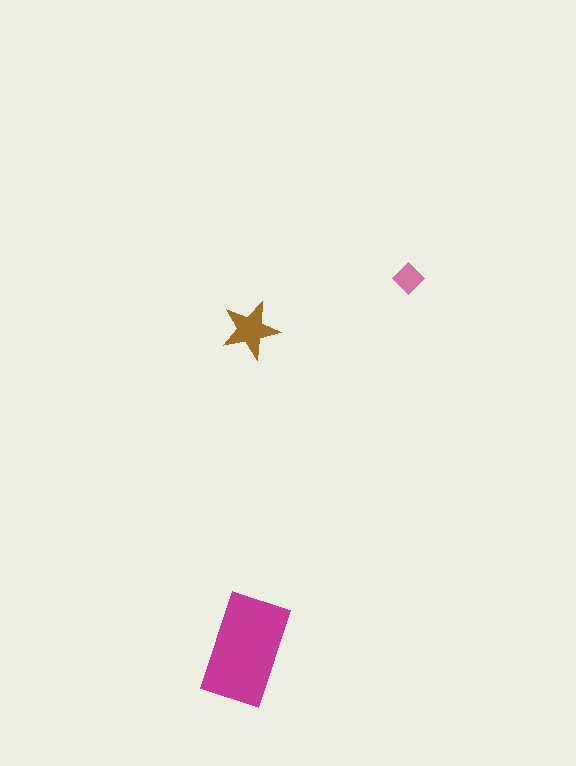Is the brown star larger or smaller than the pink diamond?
Larger.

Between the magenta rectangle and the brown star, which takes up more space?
The magenta rectangle.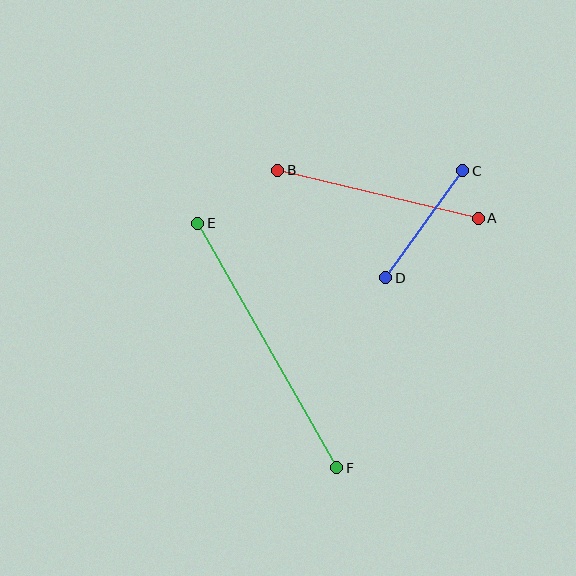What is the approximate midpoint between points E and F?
The midpoint is at approximately (267, 346) pixels.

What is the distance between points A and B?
The distance is approximately 206 pixels.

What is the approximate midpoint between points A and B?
The midpoint is at approximately (378, 194) pixels.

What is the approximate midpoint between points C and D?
The midpoint is at approximately (424, 224) pixels.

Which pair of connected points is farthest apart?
Points E and F are farthest apart.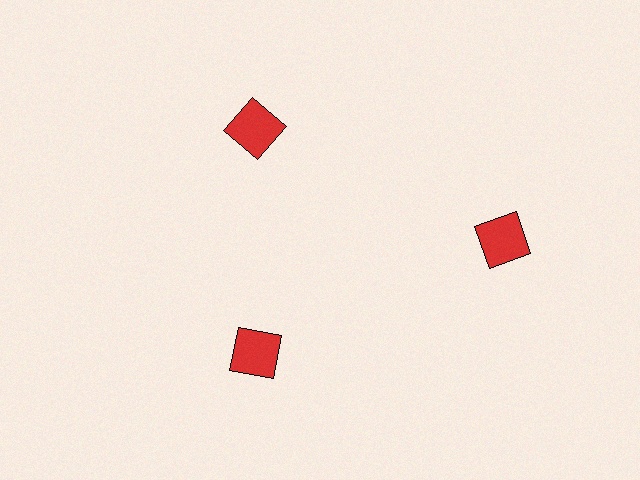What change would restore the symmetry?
The symmetry would be restored by moving it inward, back onto the ring so that all 3 squares sit at equal angles and equal distance from the center.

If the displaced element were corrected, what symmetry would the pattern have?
It would have 3-fold rotational symmetry — the pattern would map onto itself every 120 degrees.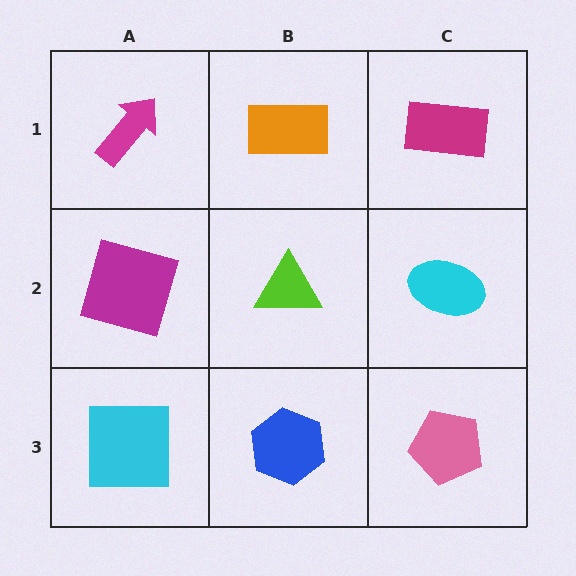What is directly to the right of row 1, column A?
An orange rectangle.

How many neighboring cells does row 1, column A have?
2.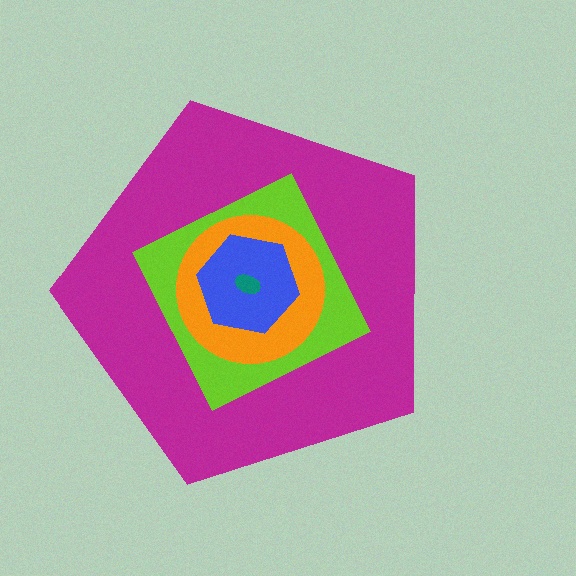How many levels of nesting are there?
5.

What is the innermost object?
The teal ellipse.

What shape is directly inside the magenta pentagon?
The lime square.